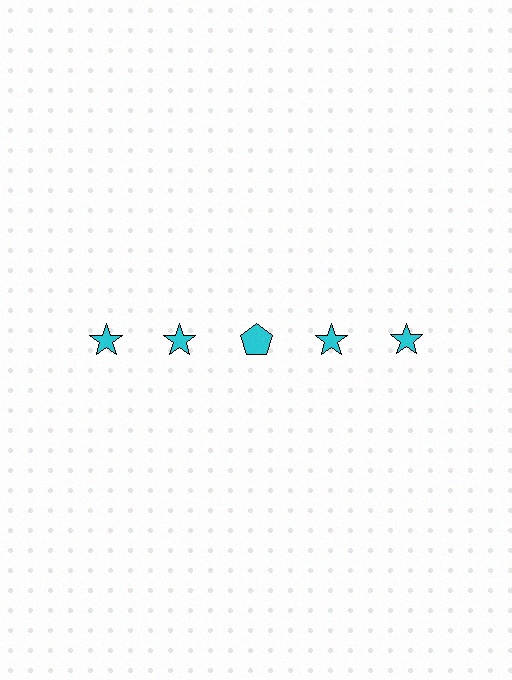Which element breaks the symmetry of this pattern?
The cyan pentagon in the top row, center column breaks the symmetry. All other shapes are cyan stars.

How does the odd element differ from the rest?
It has a different shape: pentagon instead of star.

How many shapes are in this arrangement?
There are 5 shapes arranged in a grid pattern.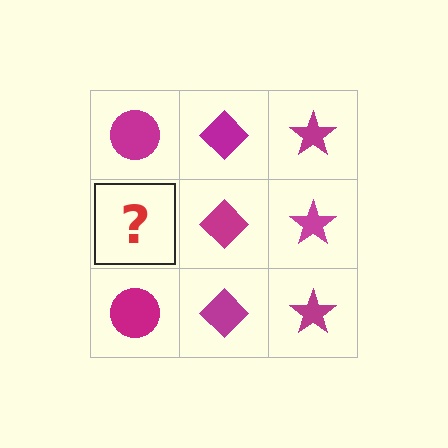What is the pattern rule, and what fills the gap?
The rule is that each column has a consistent shape. The gap should be filled with a magenta circle.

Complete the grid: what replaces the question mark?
The question mark should be replaced with a magenta circle.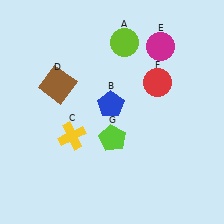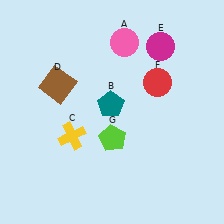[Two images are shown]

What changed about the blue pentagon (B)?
In Image 1, B is blue. In Image 2, it changed to teal.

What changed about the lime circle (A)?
In Image 1, A is lime. In Image 2, it changed to pink.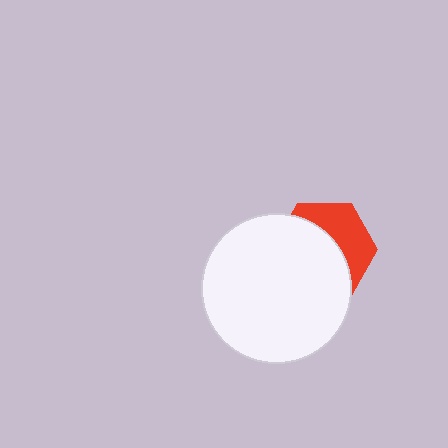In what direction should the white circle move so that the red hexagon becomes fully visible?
The white circle should move toward the lower-left. That is the shortest direction to clear the overlap and leave the red hexagon fully visible.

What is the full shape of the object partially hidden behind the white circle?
The partially hidden object is a red hexagon.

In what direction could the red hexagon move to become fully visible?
The red hexagon could move toward the upper-right. That would shift it out from behind the white circle entirely.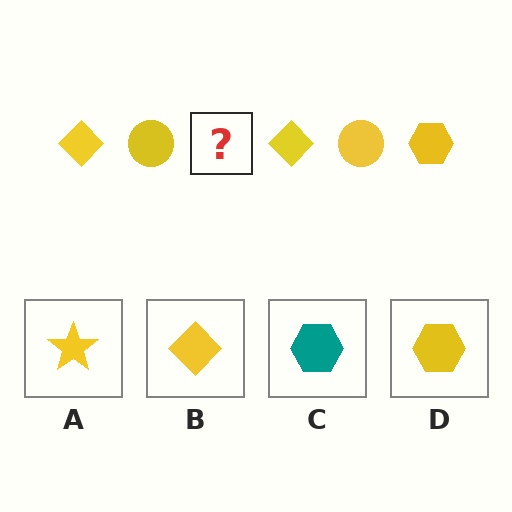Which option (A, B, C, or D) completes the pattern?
D.